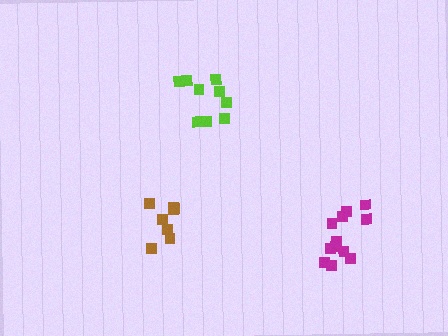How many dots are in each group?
Group 1: 8 dots, Group 2: 9 dots, Group 3: 12 dots (29 total).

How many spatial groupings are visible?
There are 3 spatial groupings.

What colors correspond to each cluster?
The clusters are colored: brown, lime, magenta.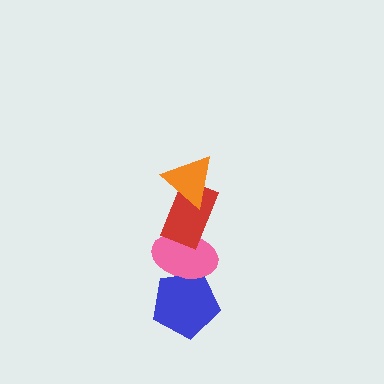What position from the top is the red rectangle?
The red rectangle is 2nd from the top.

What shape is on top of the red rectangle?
The orange triangle is on top of the red rectangle.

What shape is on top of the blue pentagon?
The pink ellipse is on top of the blue pentagon.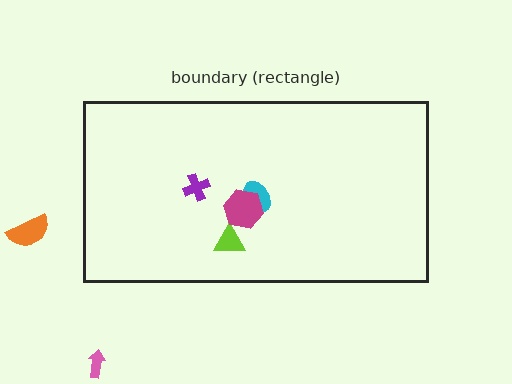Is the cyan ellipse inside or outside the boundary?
Inside.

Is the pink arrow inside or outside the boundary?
Outside.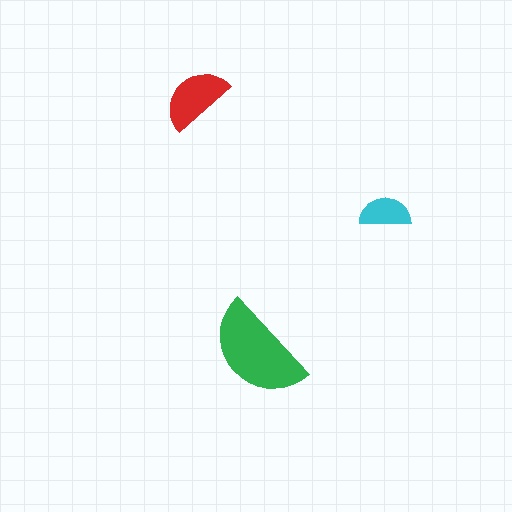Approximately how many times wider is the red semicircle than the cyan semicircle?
About 1.5 times wider.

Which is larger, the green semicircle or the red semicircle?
The green one.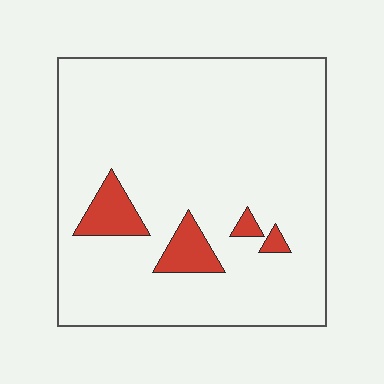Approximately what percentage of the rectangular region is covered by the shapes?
Approximately 10%.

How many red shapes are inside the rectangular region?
4.